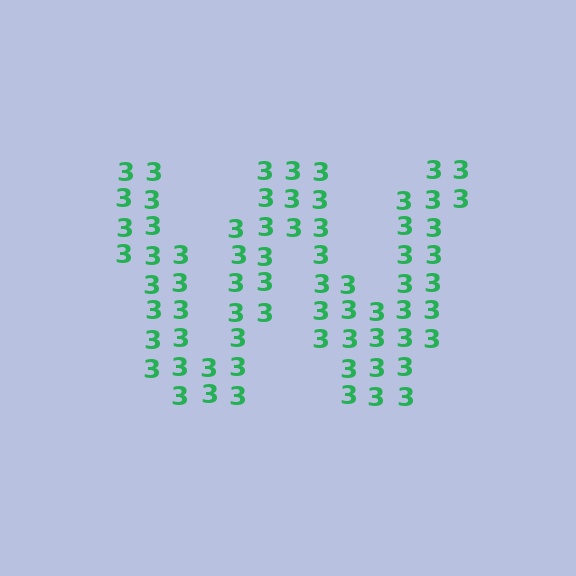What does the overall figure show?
The overall figure shows the letter W.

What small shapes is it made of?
It is made of small digit 3's.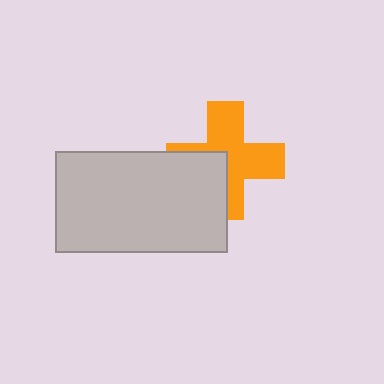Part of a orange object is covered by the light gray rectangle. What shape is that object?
It is a cross.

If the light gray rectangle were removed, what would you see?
You would see the complete orange cross.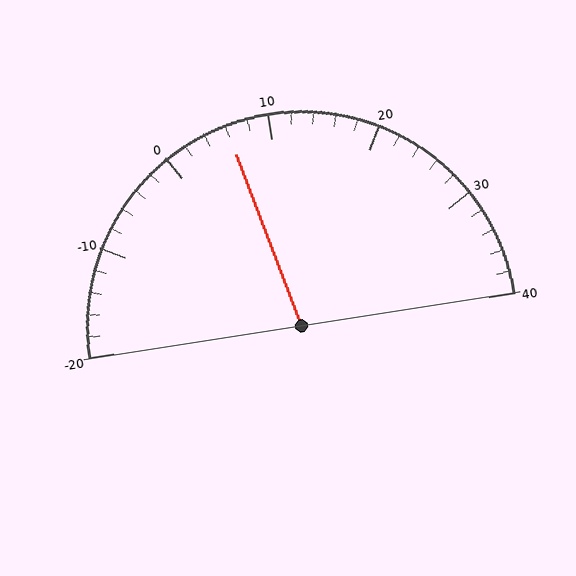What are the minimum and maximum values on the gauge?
The gauge ranges from -20 to 40.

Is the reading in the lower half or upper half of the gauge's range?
The reading is in the lower half of the range (-20 to 40).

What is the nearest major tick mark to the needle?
The nearest major tick mark is 10.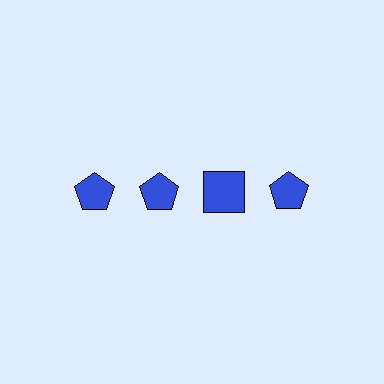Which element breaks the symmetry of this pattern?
The blue square in the top row, center column breaks the symmetry. All other shapes are blue pentagons.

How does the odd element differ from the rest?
It has a different shape: square instead of pentagon.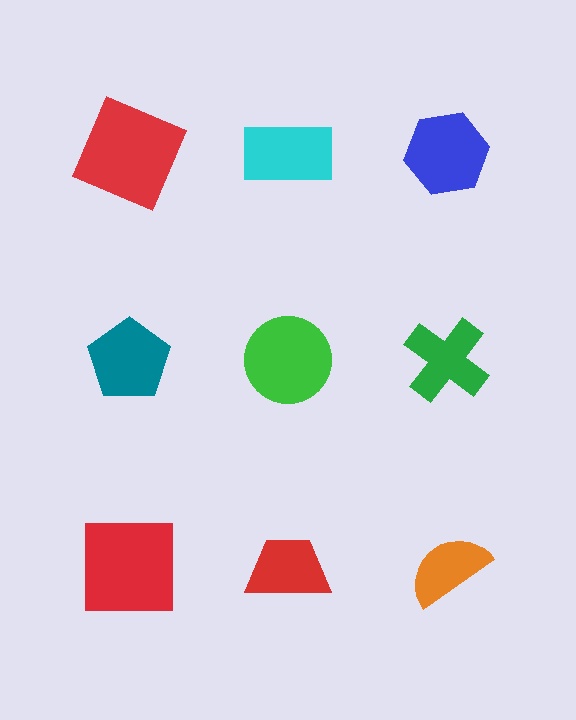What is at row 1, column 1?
A red square.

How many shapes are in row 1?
3 shapes.